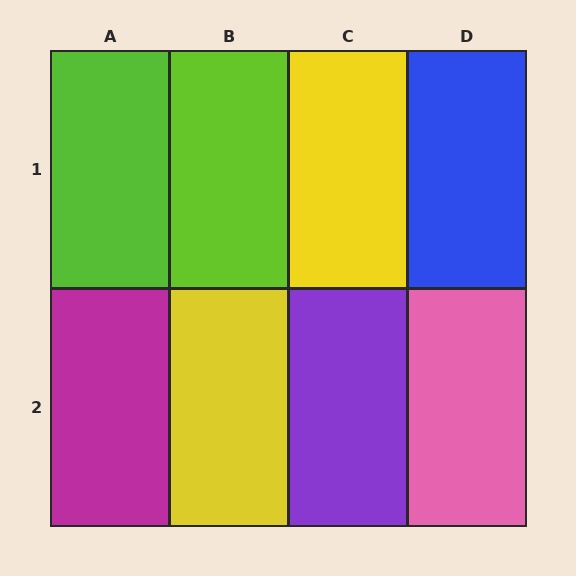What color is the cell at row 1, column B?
Lime.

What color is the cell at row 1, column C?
Yellow.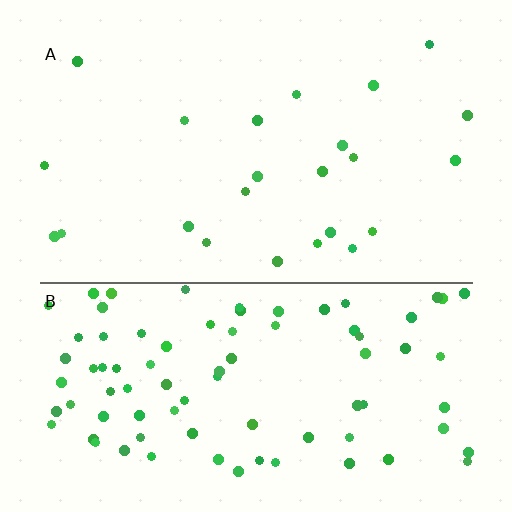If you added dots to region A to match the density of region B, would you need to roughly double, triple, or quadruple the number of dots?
Approximately quadruple.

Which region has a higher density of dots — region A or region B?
B (the bottom).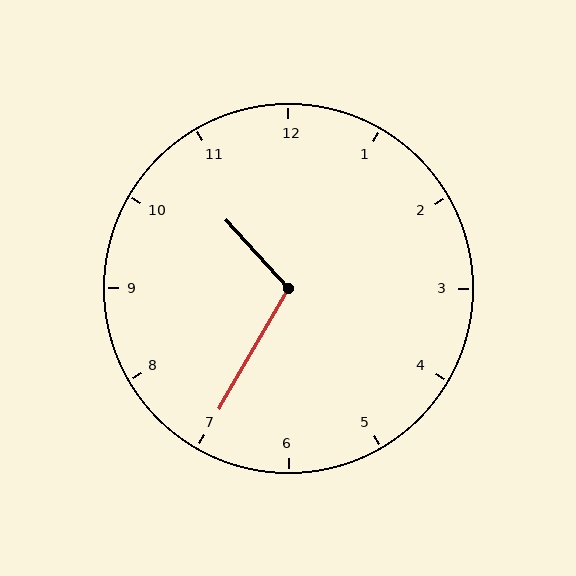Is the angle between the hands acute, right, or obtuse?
It is obtuse.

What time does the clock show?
10:35.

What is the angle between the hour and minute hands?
Approximately 108 degrees.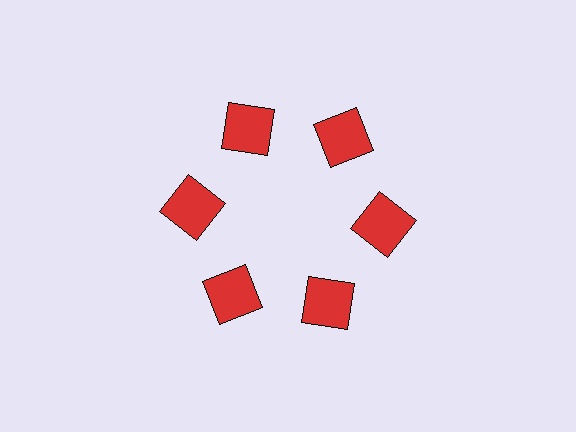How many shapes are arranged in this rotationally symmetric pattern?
There are 6 shapes, arranged in 6 groups of 1.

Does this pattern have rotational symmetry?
Yes, this pattern has 6-fold rotational symmetry. It looks the same after rotating 60 degrees around the center.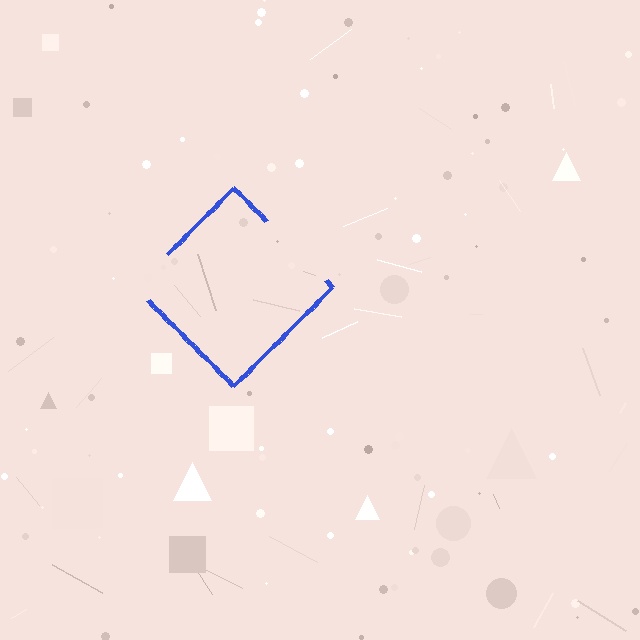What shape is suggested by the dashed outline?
The dashed outline suggests a diamond.